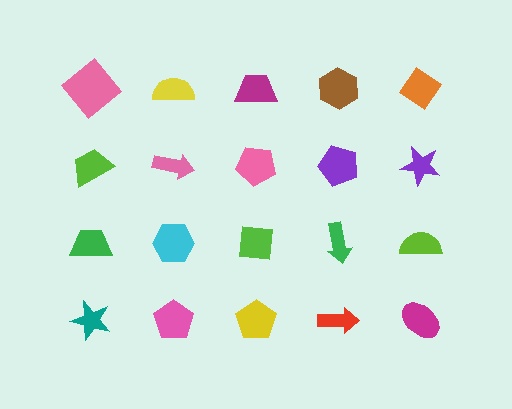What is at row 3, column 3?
A lime square.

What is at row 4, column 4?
A red arrow.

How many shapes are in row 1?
5 shapes.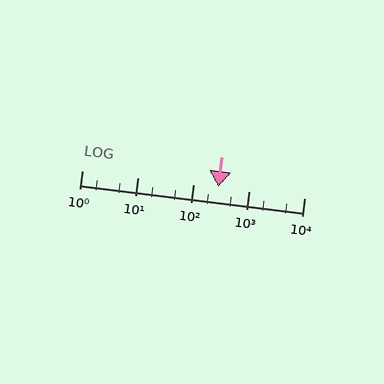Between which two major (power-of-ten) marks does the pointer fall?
The pointer is between 100 and 1000.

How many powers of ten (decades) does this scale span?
The scale spans 4 decades, from 1 to 10000.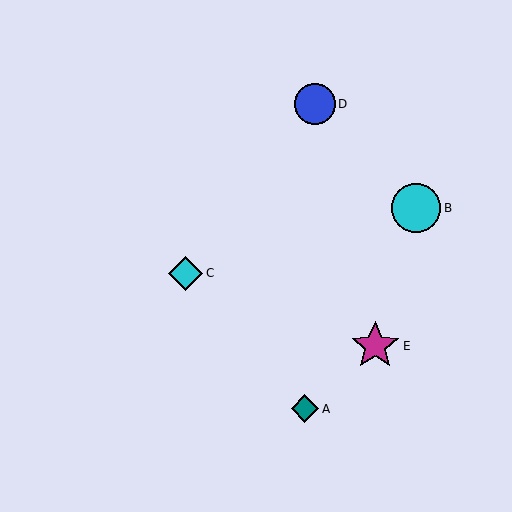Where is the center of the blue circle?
The center of the blue circle is at (315, 104).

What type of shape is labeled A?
Shape A is a teal diamond.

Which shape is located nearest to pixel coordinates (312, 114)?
The blue circle (labeled D) at (315, 104) is nearest to that location.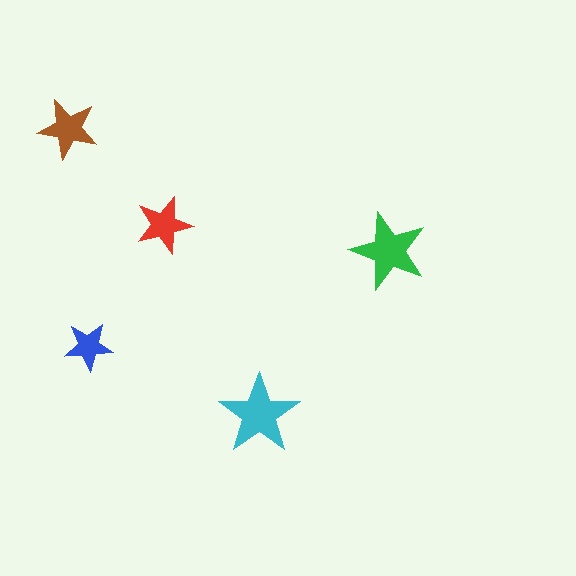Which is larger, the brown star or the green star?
The green one.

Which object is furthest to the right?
The green star is rightmost.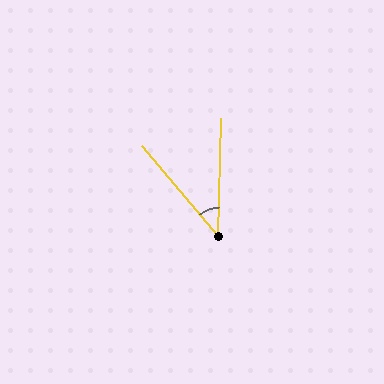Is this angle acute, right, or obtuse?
It is acute.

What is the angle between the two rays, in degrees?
Approximately 42 degrees.